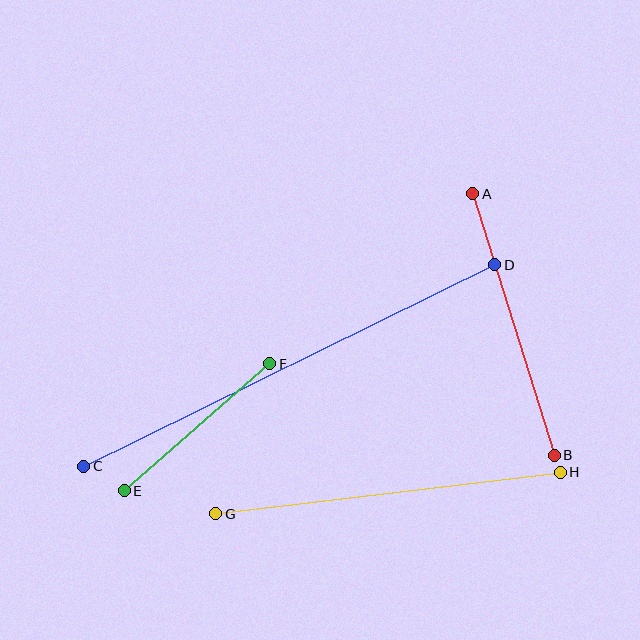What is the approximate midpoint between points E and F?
The midpoint is at approximately (197, 427) pixels.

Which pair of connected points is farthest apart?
Points C and D are farthest apart.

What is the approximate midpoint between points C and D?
The midpoint is at approximately (289, 365) pixels.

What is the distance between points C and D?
The distance is approximately 458 pixels.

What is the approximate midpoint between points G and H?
The midpoint is at approximately (388, 493) pixels.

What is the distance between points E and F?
The distance is approximately 193 pixels.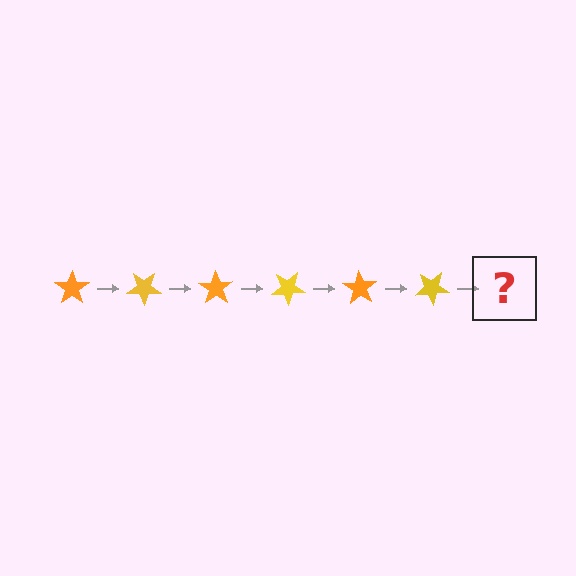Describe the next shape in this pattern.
It should be an orange star, rotated 210 degrees from the start.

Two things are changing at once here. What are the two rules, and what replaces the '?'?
The two rules are that it rotates 35 degrees each step and the color cycles through orange and yellow. The '?' should be an orange star, rotated 210 degrees from the start.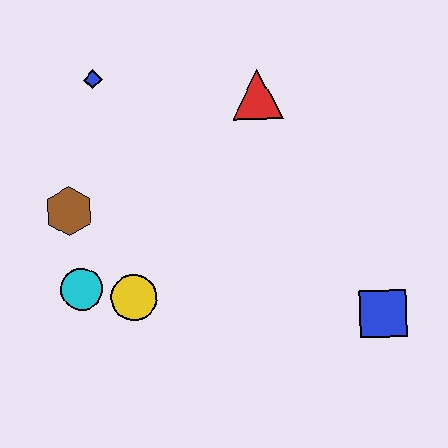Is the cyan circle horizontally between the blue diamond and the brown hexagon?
Yes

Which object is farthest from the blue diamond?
The blue square is farthest from the blue diamond.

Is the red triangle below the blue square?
No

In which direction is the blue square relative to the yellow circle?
The blue square is to the right of the yellow circle.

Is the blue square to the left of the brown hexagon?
No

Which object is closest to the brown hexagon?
The cyan circle is closest to the brown hexagon.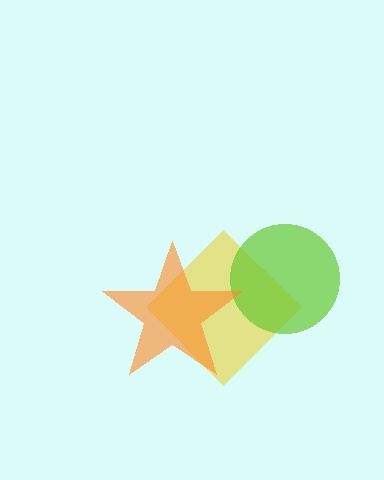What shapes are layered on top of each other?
The layered shapes are: a yellow diamond, a lime circle, an orange star.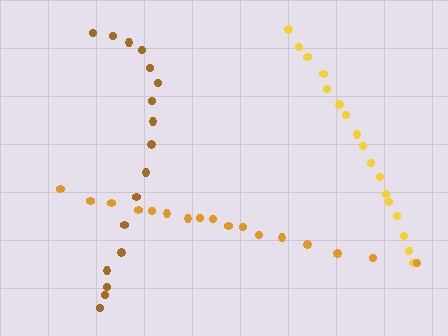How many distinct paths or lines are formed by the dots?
There are 3 distinct paths.